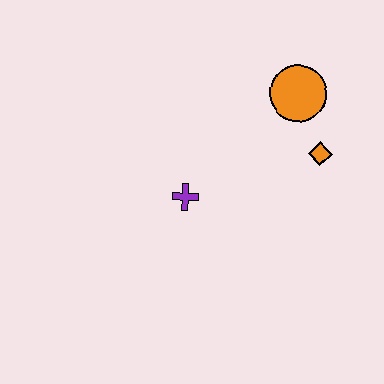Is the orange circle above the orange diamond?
Yes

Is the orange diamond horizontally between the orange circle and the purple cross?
No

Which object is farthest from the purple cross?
The orange circle is farthest from the purple cross.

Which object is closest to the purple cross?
The orange diamond is closest to the purple cross.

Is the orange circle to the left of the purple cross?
No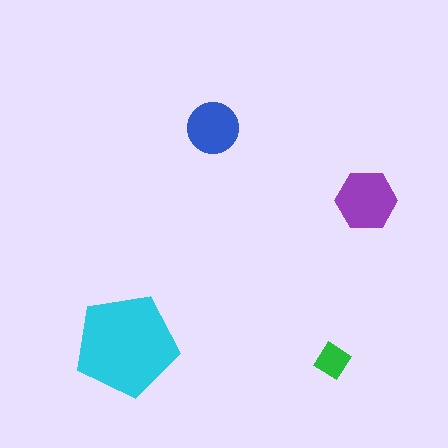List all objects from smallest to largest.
The green diamond, the blue circle, the purple hexagon, the cyan pentagon.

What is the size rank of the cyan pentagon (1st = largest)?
1st.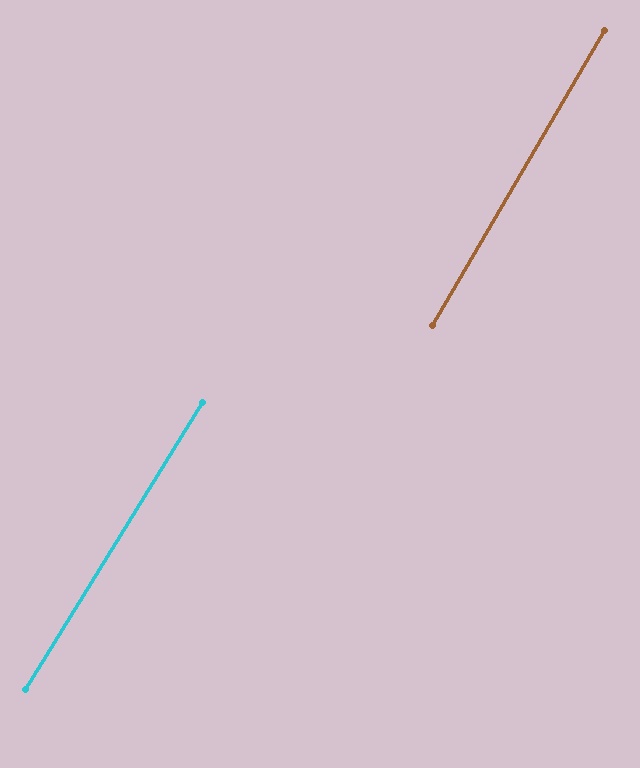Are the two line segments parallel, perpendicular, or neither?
Parallel — their directions differ by only 1.5°.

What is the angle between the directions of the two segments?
Approximately 2 degrees.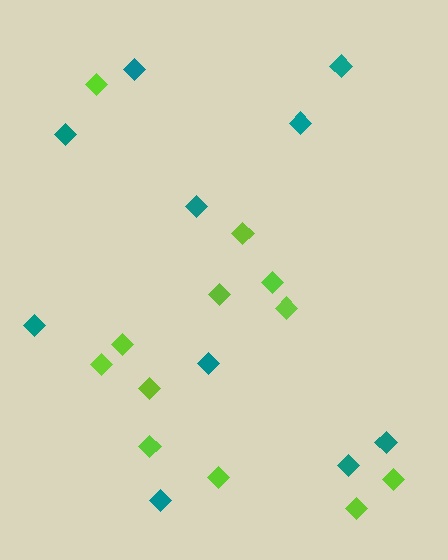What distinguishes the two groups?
There are 2 groups: one group of teal diamonds (10) and one group of lime diamonds (12).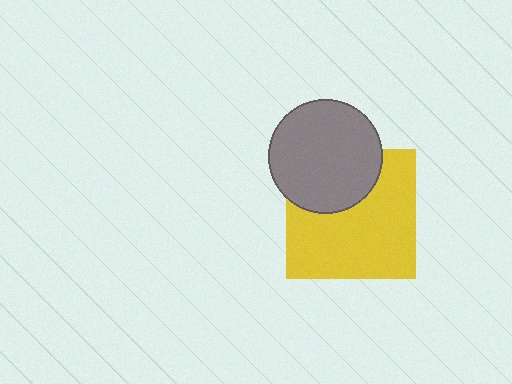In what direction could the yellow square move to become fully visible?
The yellow square could move down. That would shift it out from behind the gray circle entirely.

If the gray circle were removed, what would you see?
You would see the complete yellow square.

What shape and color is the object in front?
The object in front is a gray circle.